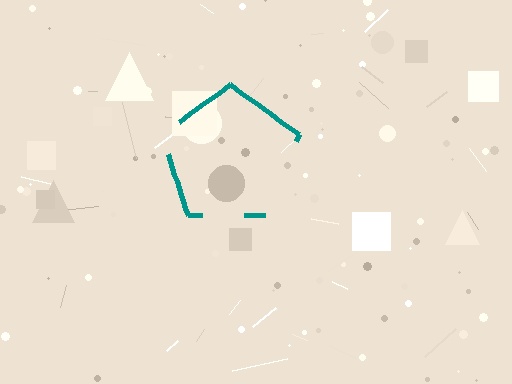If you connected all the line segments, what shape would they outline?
They would outline a pentagon.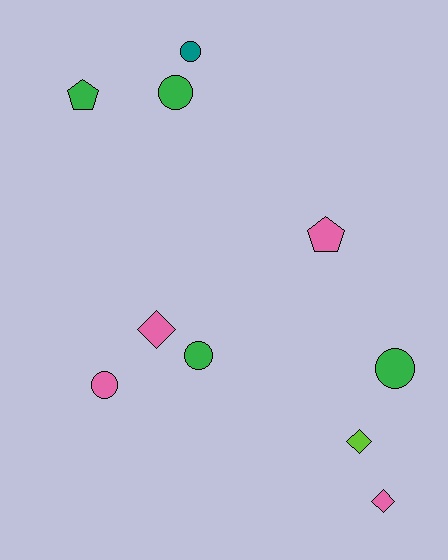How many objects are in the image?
There are 10 objects.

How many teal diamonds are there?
There are no teal diamonds.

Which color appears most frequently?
Pink, with 4 objects.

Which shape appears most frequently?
Circle, with 5 objects.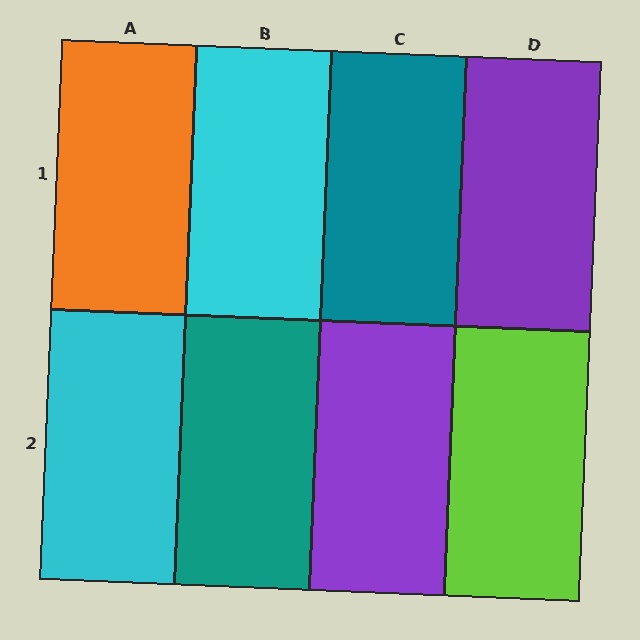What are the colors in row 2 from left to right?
Cyan, teal, purple, lime.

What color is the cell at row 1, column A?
Orange.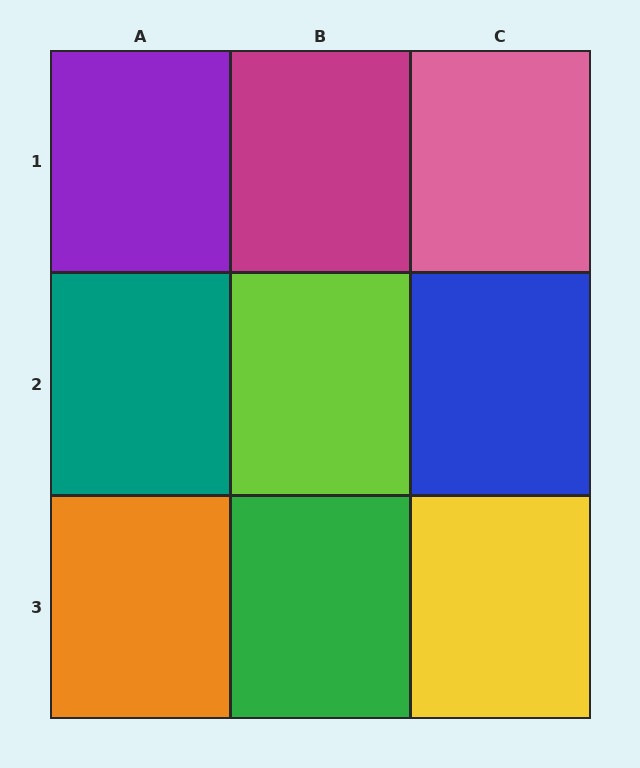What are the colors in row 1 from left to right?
Purple, magenta, pink.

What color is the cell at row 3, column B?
Green.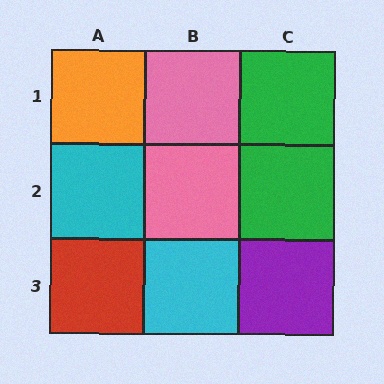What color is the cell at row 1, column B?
Pink.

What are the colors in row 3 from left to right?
Red, cyan, purple.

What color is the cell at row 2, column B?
Pink.